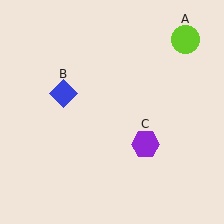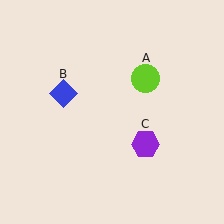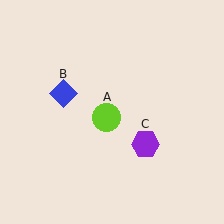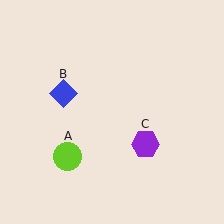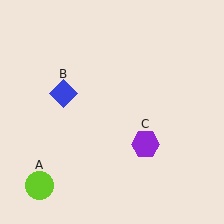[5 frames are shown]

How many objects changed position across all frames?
1 object changed position: lime circle (object A).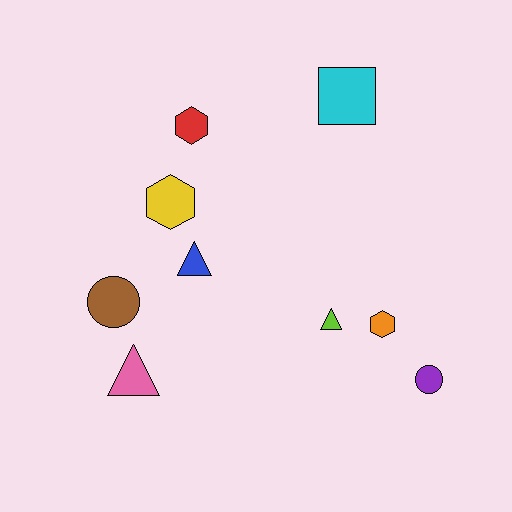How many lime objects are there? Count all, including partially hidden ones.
There is 1 lime object.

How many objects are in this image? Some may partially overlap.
There are 9 objects.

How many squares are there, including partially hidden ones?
There is 1 square.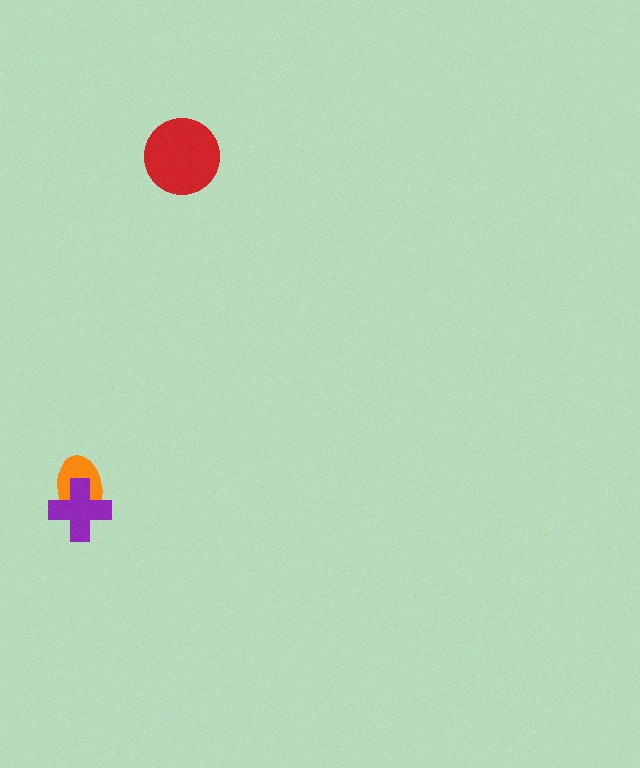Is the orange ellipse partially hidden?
Yes, it is partially covered by another shape.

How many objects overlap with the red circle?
0 objects overlap with the red circle.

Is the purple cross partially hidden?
No, no other shape covers it.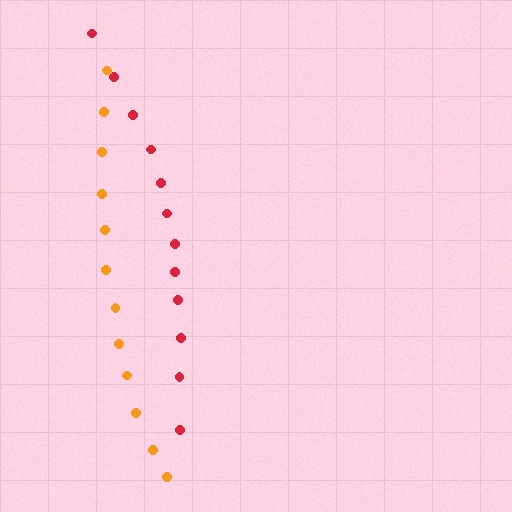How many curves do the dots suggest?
There are 2 distinct paths.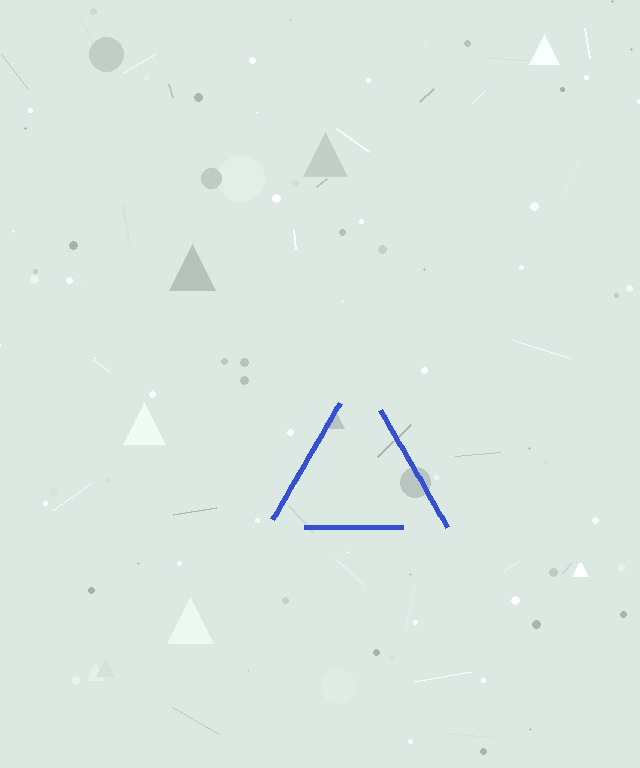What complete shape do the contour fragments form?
The contour fragments form a triangle.